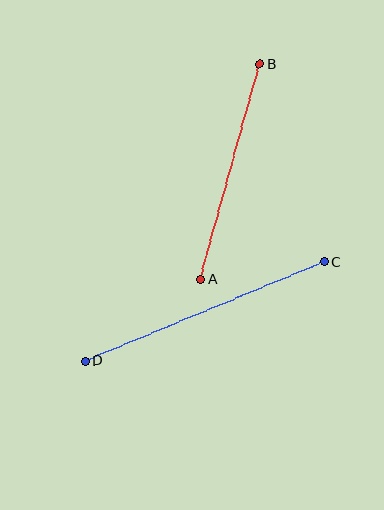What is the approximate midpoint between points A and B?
The midpoint is at approximately (230, 172) pixels.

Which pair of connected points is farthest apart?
Points C and D are farthest apart.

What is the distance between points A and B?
The distance is approximately 223 pixels.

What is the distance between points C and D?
The distance is approximately 259 pixels.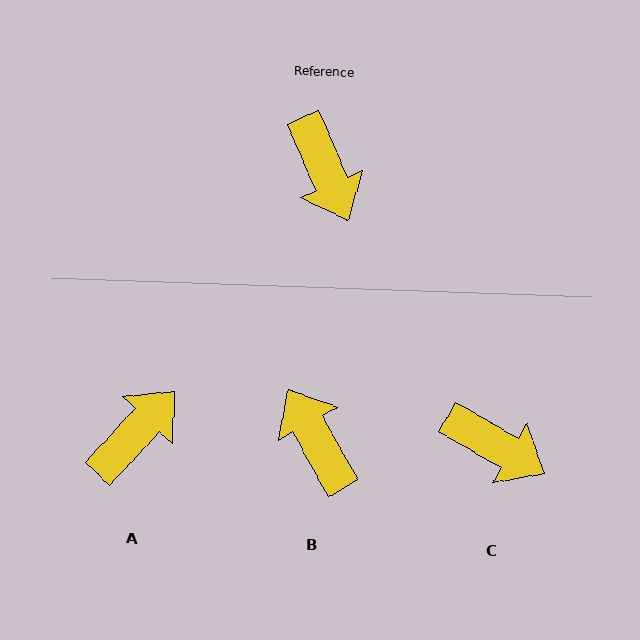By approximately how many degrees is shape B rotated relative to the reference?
Approximately 174 degrees clockwise.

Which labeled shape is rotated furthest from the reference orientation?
B, about 174 degrees away.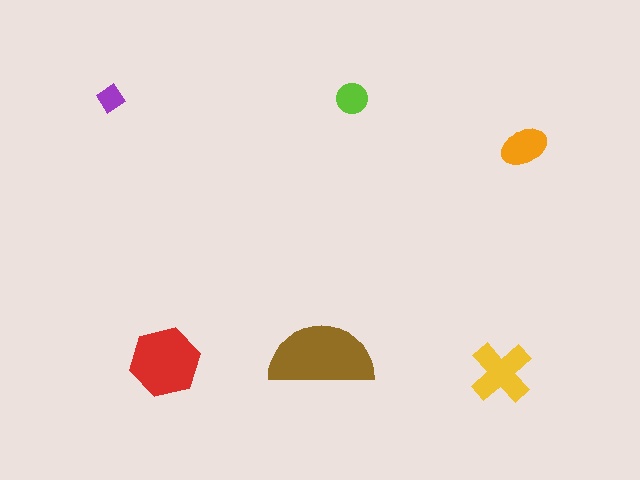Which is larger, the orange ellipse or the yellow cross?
The yellow cross.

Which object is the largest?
The brown semicircle.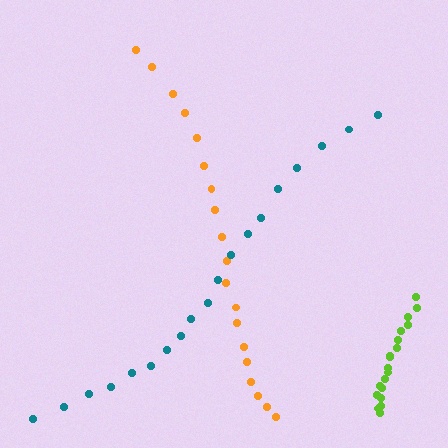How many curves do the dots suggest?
There are 3 distinct paths.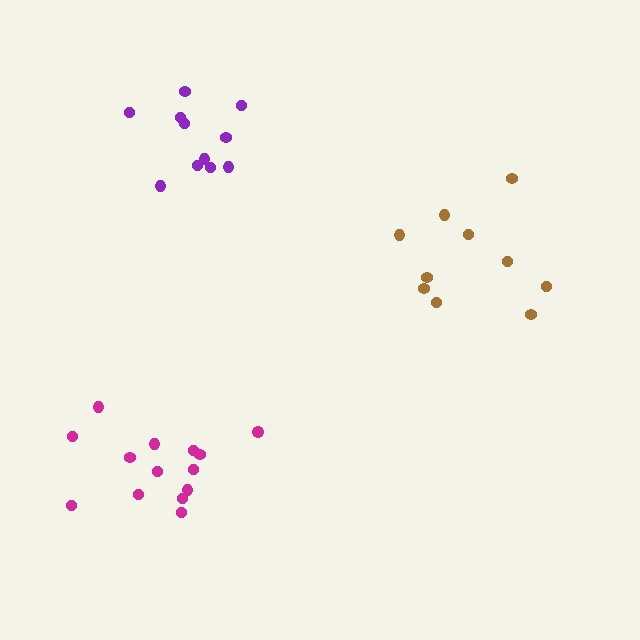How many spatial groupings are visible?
There are 3 spatial groupings.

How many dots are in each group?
Group 1: 10 dots, Group 2: 14 dots, Group 3: 11 dots (35 total).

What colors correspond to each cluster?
The clusters are colored: brown, magenta, purple.